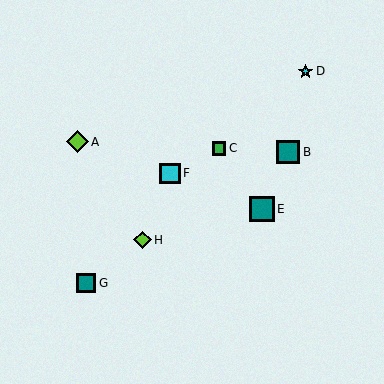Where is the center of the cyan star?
The center of the cyan star is at (306, 71).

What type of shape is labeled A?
Shape A is a lime diamond.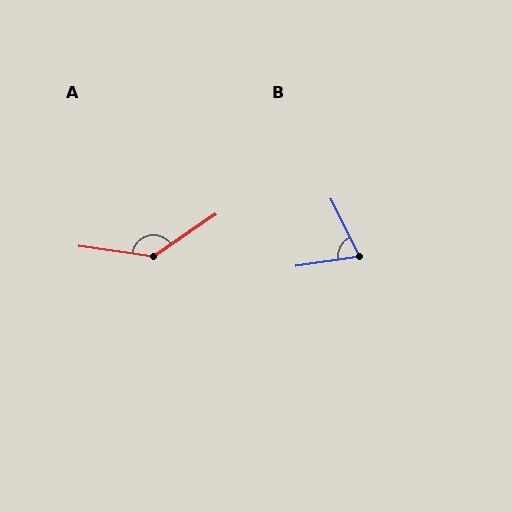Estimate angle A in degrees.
Approximately 137 degrees.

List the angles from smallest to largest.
B (72°), A (137°).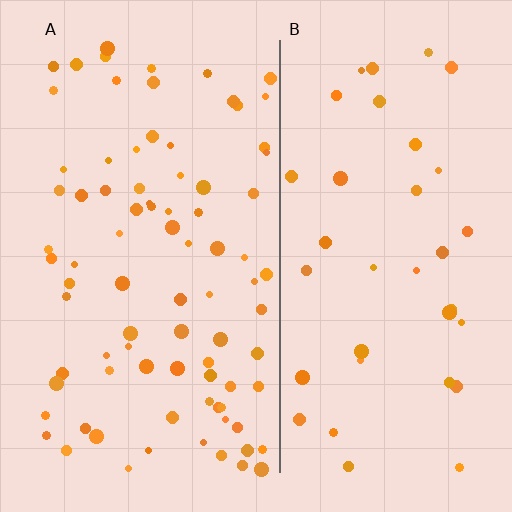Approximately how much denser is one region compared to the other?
Approximately 2.3× — region A over region B.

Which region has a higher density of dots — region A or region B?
A (the left).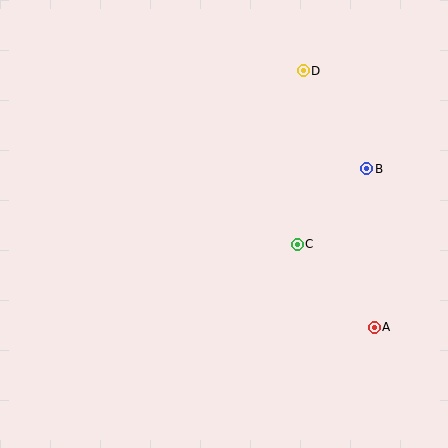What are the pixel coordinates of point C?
Point C is at (297, 244).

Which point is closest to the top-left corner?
Point D is closest to the top-left corner.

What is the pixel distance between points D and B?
The distance between D and B is 117 pixels.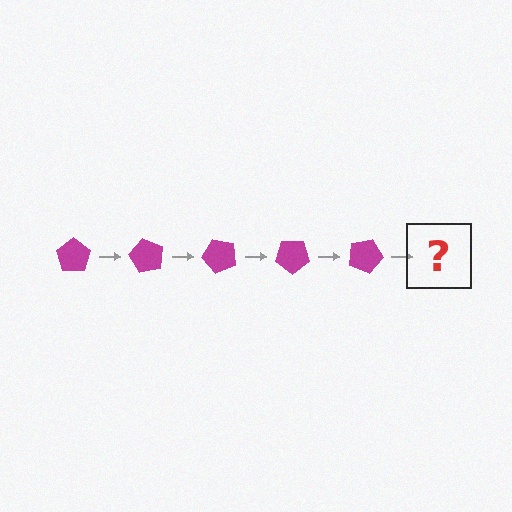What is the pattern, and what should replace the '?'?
The pattern is that the pentagon rotates 60 degrees each step. The '?' should be a magenta pentagon rotated 300 degrees.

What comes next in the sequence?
The next element should be a magenta pentagon rotated 300 degrees.